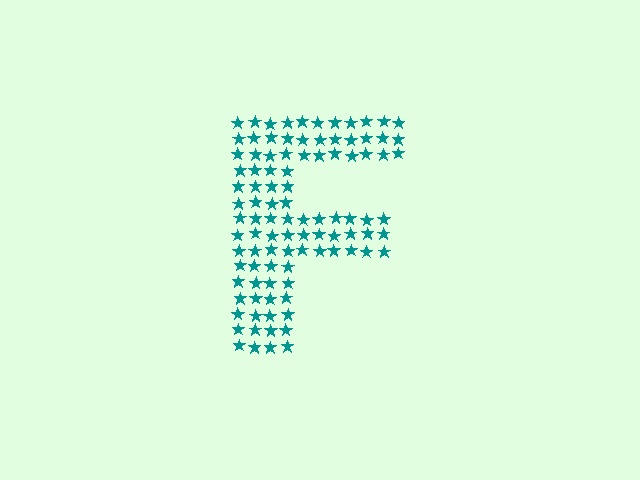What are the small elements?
The small elements are stars.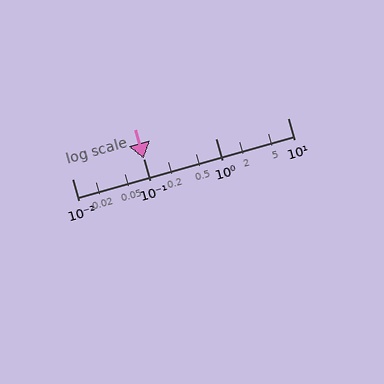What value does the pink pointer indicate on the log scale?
The pointer indicates approximately 0.1.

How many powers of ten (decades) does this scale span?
The scale spans 3 decades, from 0.01 to 10.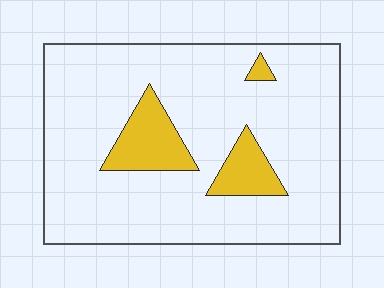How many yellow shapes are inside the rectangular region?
3.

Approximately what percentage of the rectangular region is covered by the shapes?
Approximately 15%.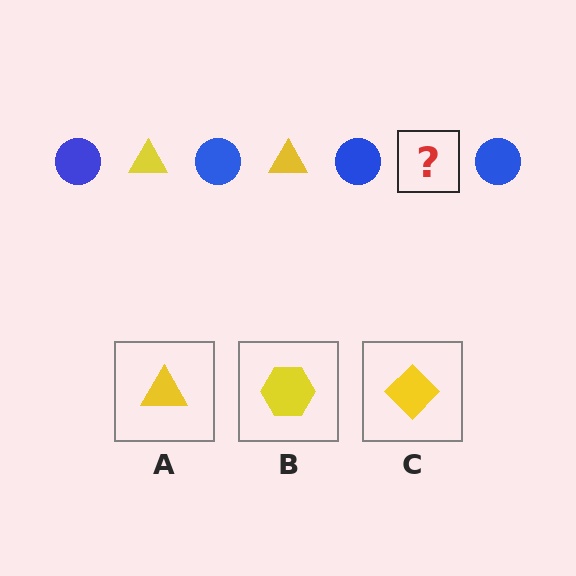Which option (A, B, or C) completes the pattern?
A.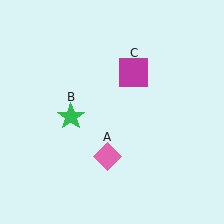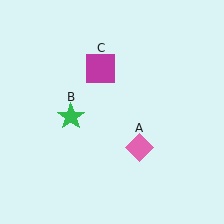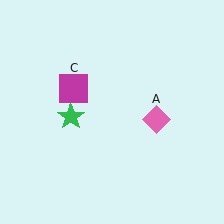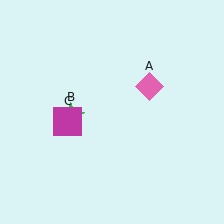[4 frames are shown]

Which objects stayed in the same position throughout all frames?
Green star (object B) remained stationary.